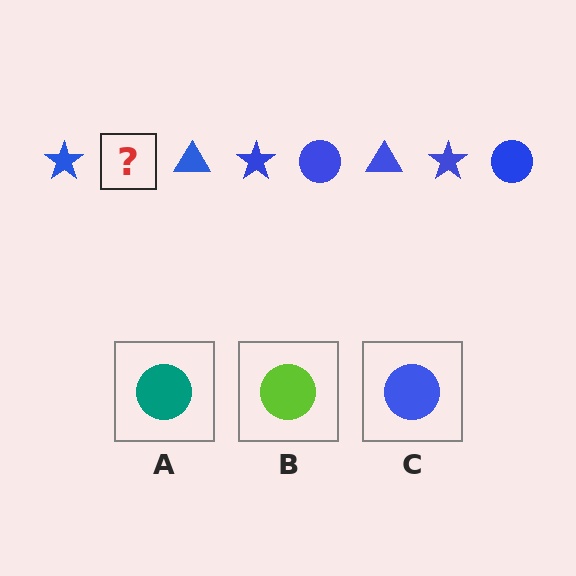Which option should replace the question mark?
Option C.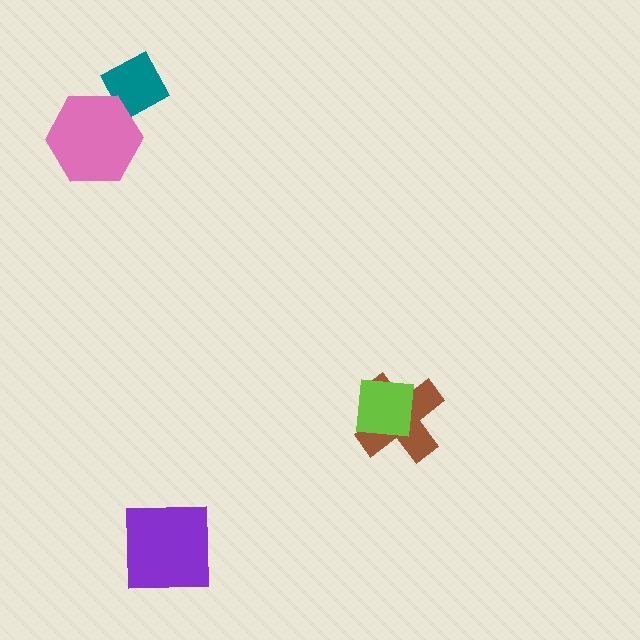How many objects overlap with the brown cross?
1 object overlaps with the brown cross.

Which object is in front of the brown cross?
The lime square is in front of the brown cross.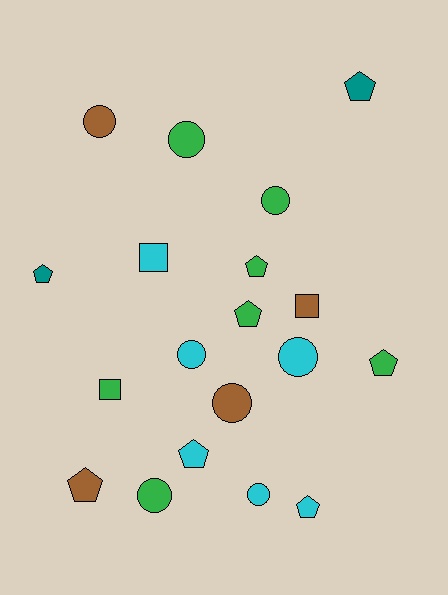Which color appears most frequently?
Green, with 7 objects.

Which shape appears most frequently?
Pentagon, with 8 objects.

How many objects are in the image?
There are 19 objects.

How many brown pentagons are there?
There is 1 brown pentagon.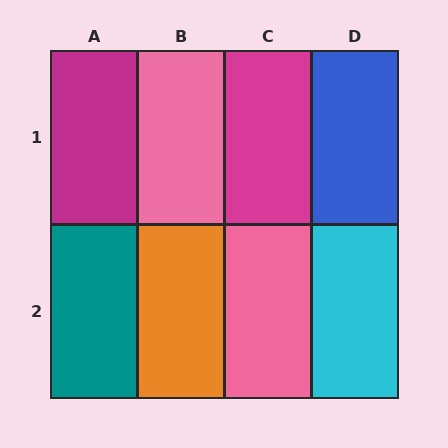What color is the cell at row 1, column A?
Magenta.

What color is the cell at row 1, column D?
Blue.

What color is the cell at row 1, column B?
Pink.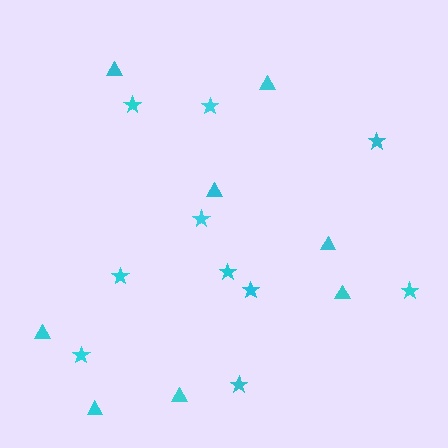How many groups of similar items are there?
There are 2 groups: one group of stars (10) and one group of triangles (8).